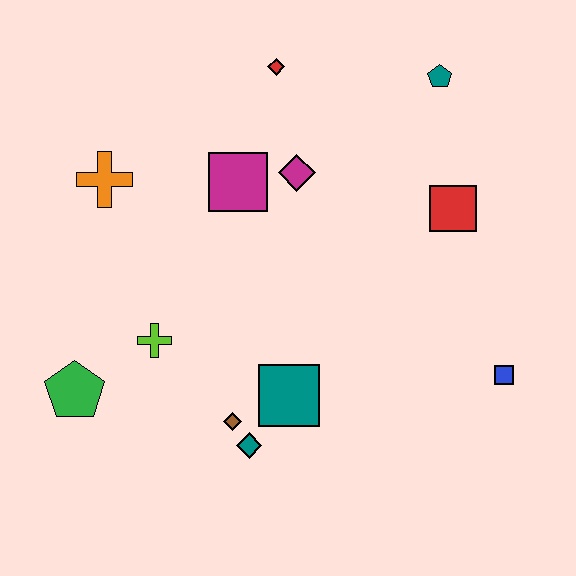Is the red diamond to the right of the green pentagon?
Yes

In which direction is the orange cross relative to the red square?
The orange cross is to the left of the red square.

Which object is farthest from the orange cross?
The blue square is farthest from the orange cross.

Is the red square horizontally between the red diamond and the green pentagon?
No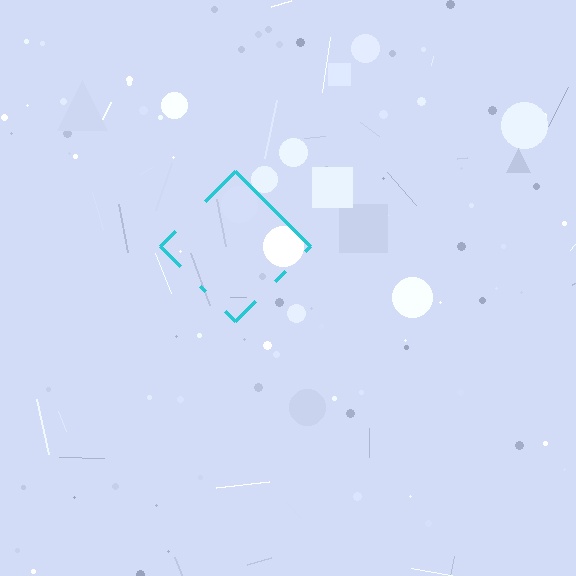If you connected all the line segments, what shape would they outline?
They would outline a diamond.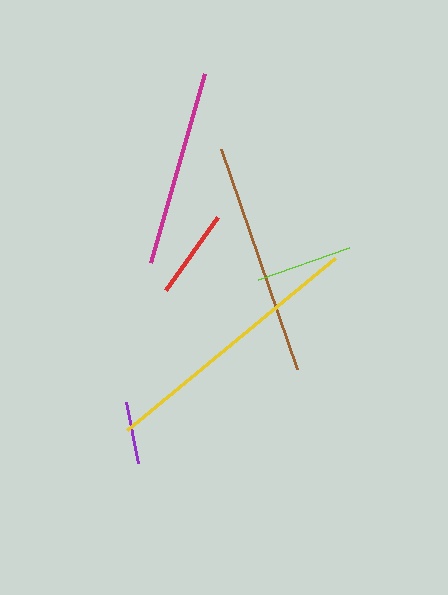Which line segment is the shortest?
The purple line is the shortest at approximately 63 pixels.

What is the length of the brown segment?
The brown segment is approximately 233 pixels long.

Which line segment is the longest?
The yellow line is the longest at approximately 270 pixels.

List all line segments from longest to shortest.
From longest to shortest: yellow, brown, magenta, lime, red, purple.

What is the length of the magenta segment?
The magenta segment is approximately 197 pixels long.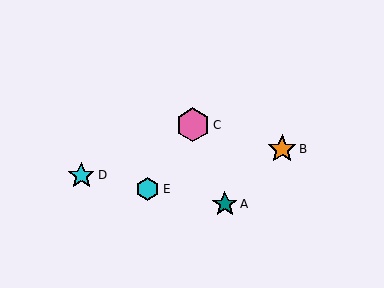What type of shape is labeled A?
Shape A is a teal star.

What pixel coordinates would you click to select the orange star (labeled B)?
Click at (282, 149) to select the orange star B.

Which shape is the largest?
The pink hexagon (labeled C) is the largest.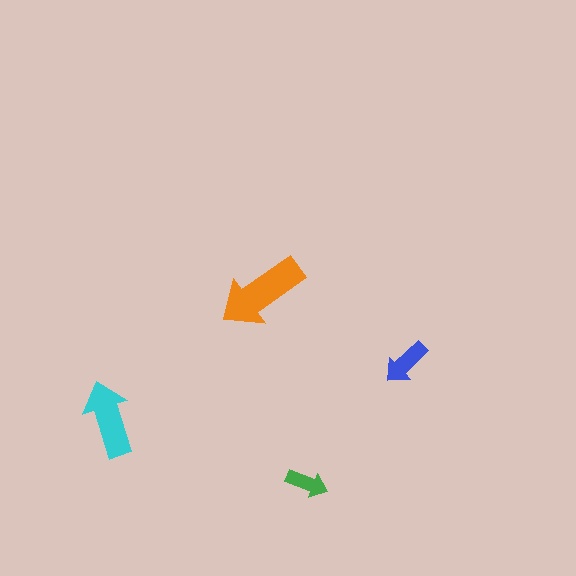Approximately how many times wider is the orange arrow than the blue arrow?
About 2 times wider.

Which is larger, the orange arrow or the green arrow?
The orange one.